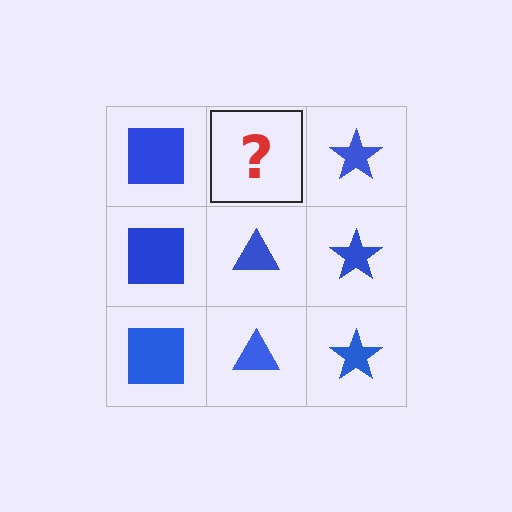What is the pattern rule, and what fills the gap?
The rule is that each column has a consistent shape. The gap should be filled with a blue triangle.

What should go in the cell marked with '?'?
The missing cell should contain a blue triangle.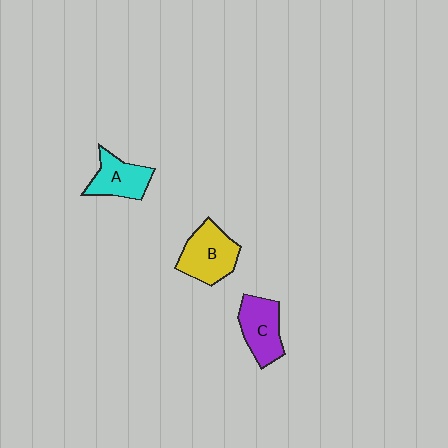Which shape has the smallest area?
Shape A (cyan).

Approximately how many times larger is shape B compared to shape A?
Approximately 1.3 times.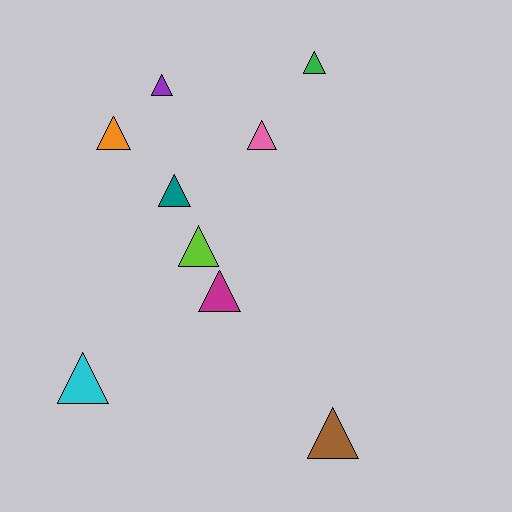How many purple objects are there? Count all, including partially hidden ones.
There is 1 purple object.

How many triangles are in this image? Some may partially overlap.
There are 9 triangles.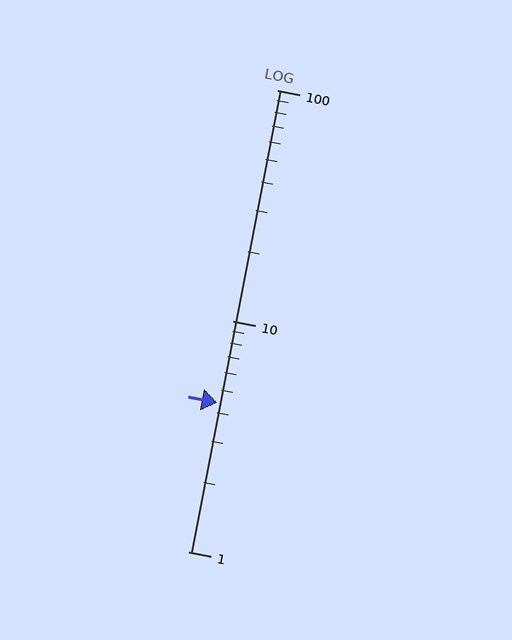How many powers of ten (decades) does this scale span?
The scale spans 2 decades, from 1 to 100.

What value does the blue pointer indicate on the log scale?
The pointer indicates approximately 4.4.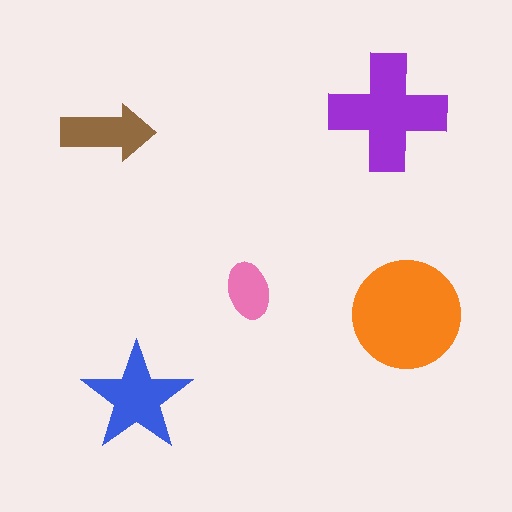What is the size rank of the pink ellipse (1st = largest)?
5th.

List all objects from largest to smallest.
The orange circle, the purple cross, the blue star, the brown arrow, the pink ellipse.